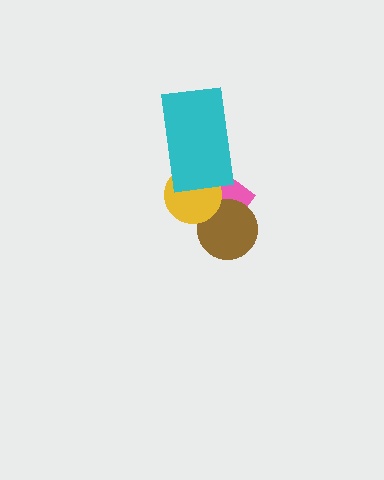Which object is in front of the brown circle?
The yellow circle is in front of the brown circle.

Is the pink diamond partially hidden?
Yes, it is partially covered by another shape.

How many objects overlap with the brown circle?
2 objects overlap with the brown circle.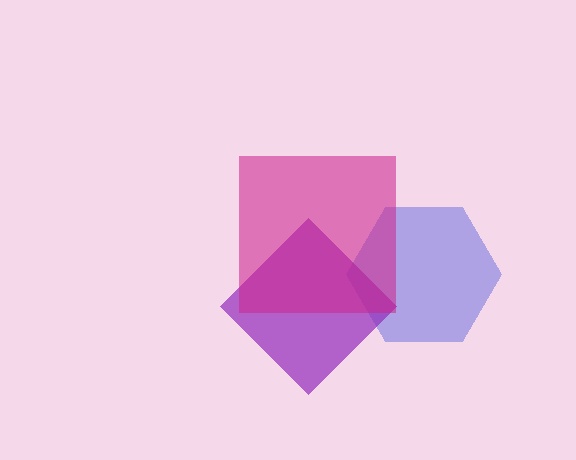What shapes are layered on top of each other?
The layered shapes are: a blue hexagon, a purple diamond, a magenta square.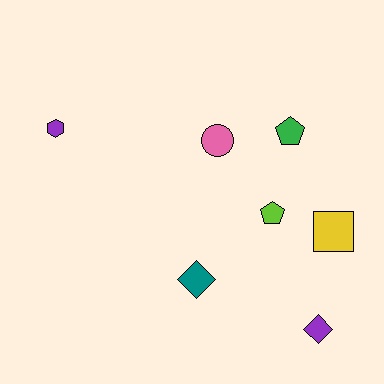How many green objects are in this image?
There is 1 green object.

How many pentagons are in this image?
There are 2 pentagons.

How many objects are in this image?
There are 7 objects.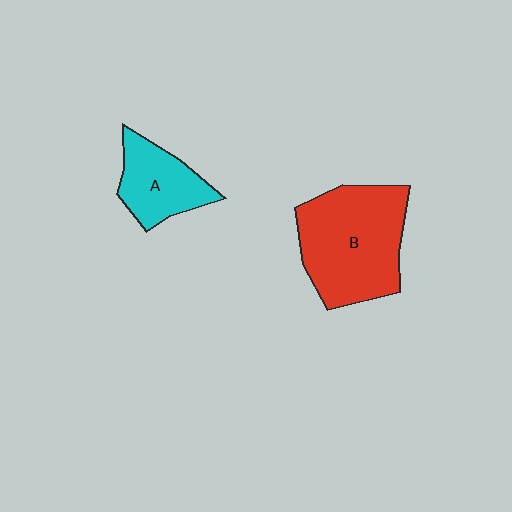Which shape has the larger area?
Shape B (red).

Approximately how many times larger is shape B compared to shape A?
Approximately 1.9 times.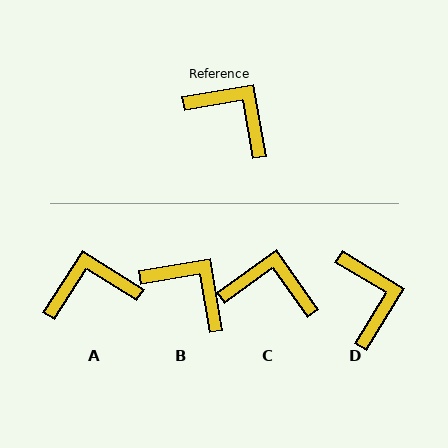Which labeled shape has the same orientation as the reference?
B.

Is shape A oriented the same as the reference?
No, it is off by about 48 degrees.